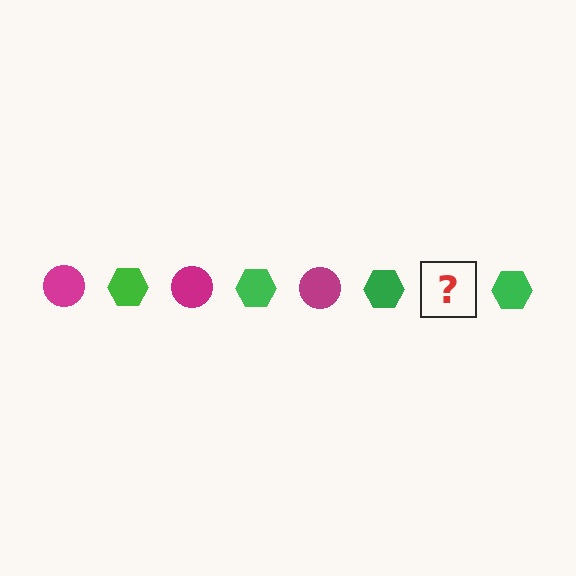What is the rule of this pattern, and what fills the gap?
The rule is that the pattern alternates between magenta circle and green hexagon. The gap should be filled with a magenta circle.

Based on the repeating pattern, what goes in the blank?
The blank should be a magenta circle.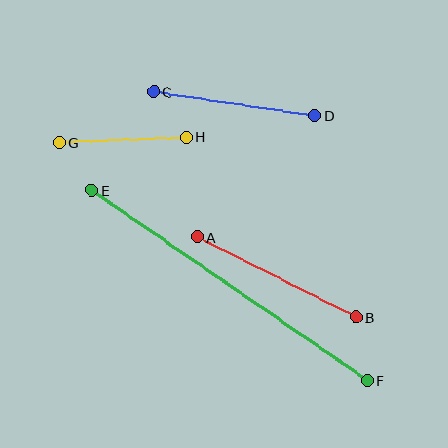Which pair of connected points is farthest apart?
Points E and F are farthest apart.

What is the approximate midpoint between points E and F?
The midpoint is at approximately (229, 285) pixels.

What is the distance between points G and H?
The distance is approximately 127 pixels.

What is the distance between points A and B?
The distance is approximately 178 pixels.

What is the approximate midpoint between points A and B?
The midpoint is at approximately (276, 277) pixels.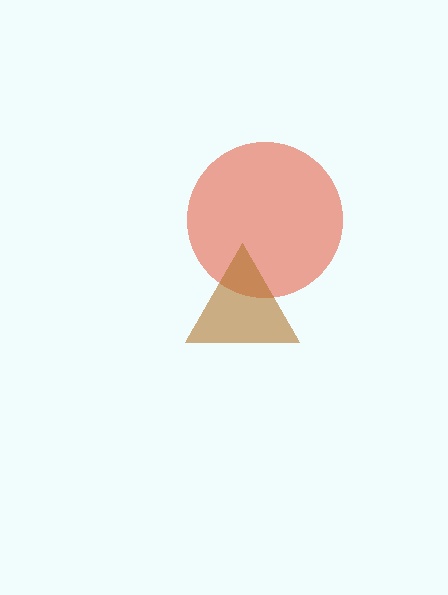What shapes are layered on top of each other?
The layered shapes are: a red circle, a brown triangle.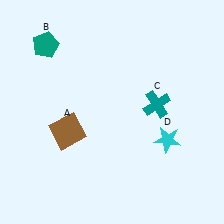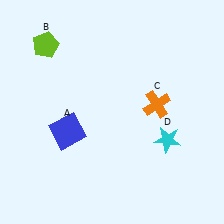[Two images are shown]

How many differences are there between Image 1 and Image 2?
There are 3 differences between the two images.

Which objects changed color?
A changed from brown to blue. B changed from teal to lime. C changed from teal to orange.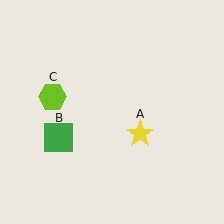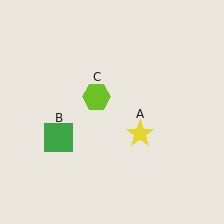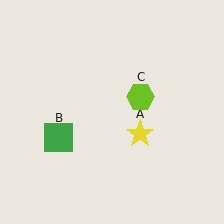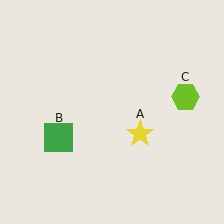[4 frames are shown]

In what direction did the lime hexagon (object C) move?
The lime hexagon (object C) moved right.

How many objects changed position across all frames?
1 object changed position: lime hexagon (object C).